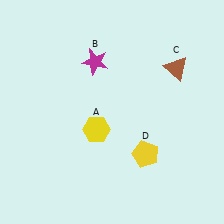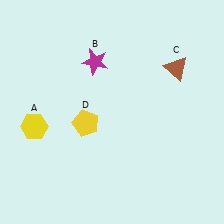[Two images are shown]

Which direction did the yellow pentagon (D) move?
The yellow pentagon (D) moved left.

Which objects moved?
The objects that moved are: the yellow hexagon (A), the yellow pentagon (D).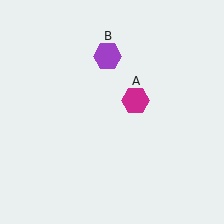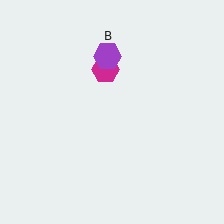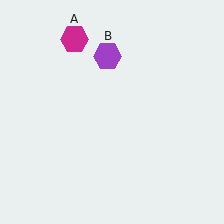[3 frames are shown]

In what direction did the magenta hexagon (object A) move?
The magenta hexagon (object A) moved up and to the left.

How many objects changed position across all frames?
1 object changed position: magenta hexagon (object A).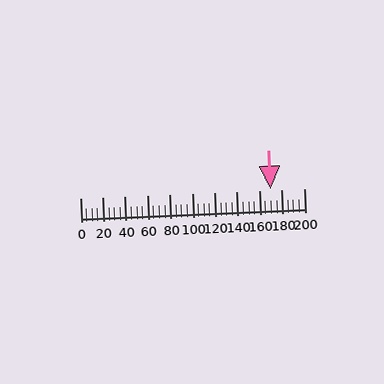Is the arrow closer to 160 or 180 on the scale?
The arrow is closer to 180.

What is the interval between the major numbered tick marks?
The major tick marks are spaced 20 units apart.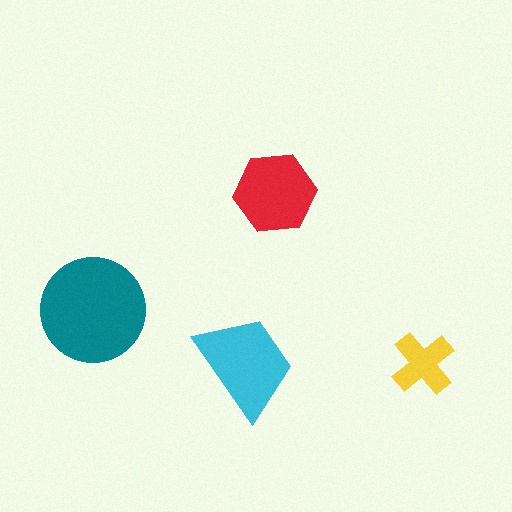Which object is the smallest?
The yellow cross.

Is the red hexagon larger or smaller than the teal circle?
Smaller.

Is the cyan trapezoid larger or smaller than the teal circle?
Smaller.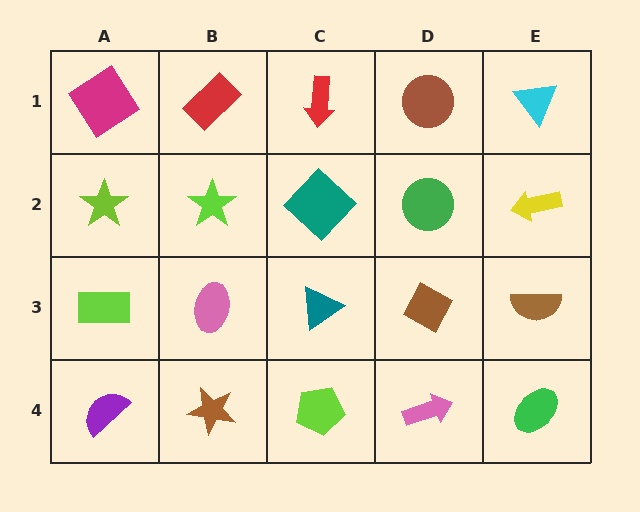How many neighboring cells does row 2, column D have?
4.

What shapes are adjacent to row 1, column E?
A yellow arrow (row 2, column E), a brown circle (row 1, column D).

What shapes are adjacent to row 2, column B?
A red rectangle (row 1, column B), a pink ellipse (row 3, column B), a lime star (row 2, column A), a teal diamond (row 2, column C).